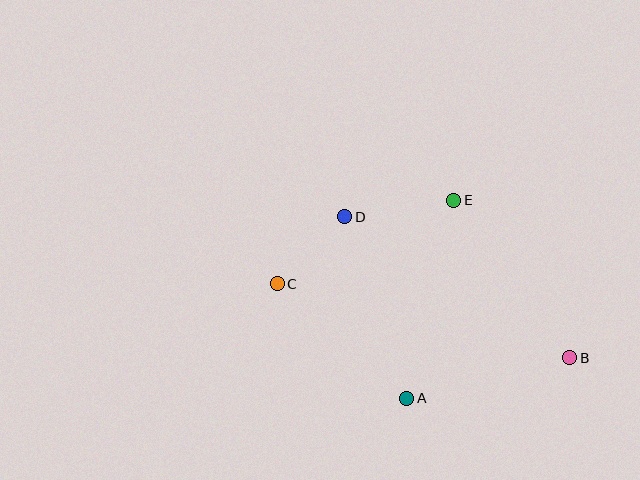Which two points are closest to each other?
Points C and D are closest to each other.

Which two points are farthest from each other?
Points B and C are farthest from each other.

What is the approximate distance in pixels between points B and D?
The distance between B and D is approximately 266 pixels.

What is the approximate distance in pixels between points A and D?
The distance between A and D is approximately 192 pixels.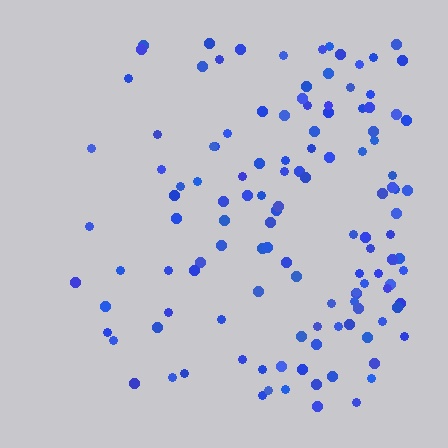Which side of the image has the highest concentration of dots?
The right.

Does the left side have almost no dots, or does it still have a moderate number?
Still a moderate number, just noticeably fewer than the right.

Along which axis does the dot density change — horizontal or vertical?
Horizontal.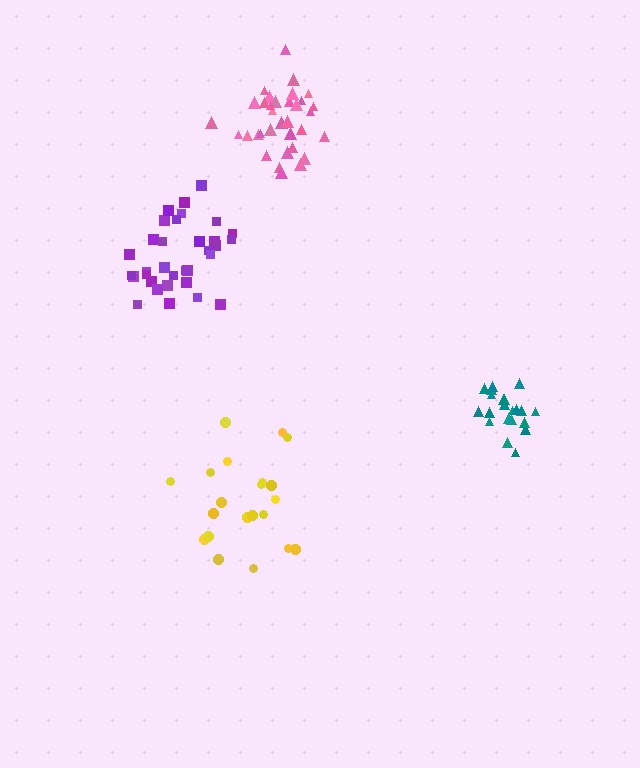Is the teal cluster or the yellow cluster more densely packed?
Teal.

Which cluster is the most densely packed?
Pink.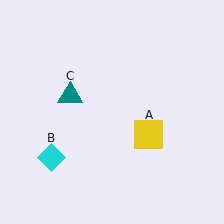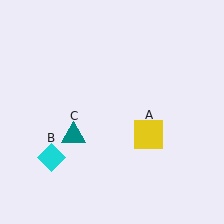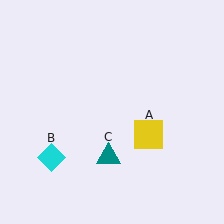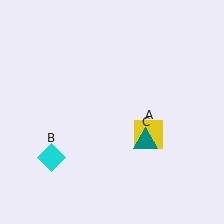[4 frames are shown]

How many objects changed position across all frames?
1 object changed position: teal triangle (object C).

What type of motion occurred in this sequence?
The teal triangle (object C) rotated counterclockwise around the center of the scene.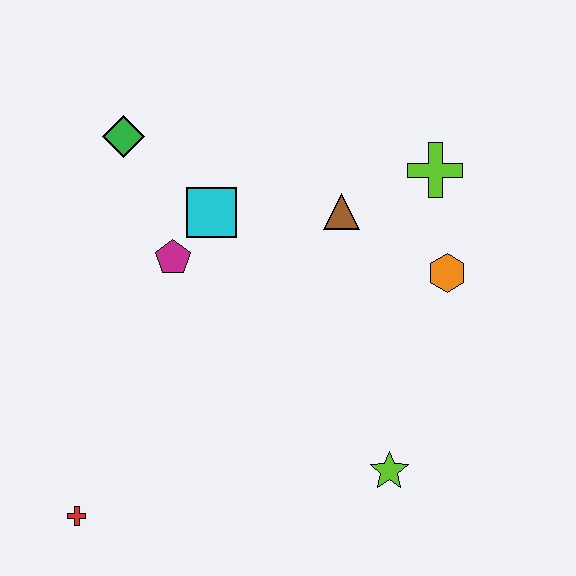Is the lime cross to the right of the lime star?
Yes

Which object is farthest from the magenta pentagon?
The lime star is farthest from the magenta pentagon.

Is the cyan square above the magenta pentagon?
Yes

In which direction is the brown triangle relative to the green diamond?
The brown triangle is to the right of the green diamond.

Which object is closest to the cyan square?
The magenta pentagon is closest to the cyan square.